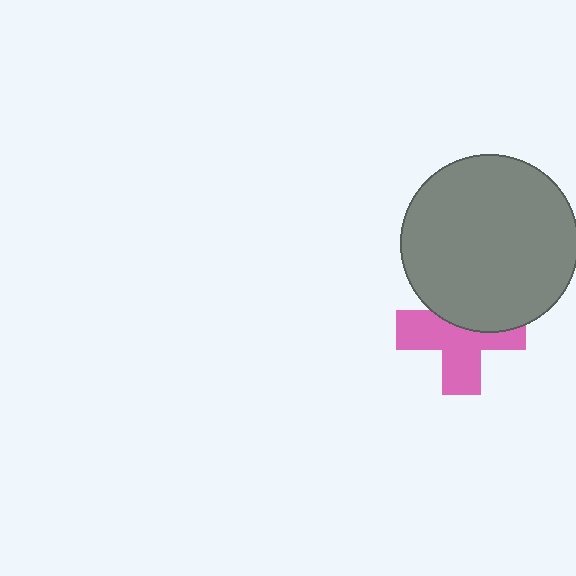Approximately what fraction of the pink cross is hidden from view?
Roughly 40% of the pink cross is hidden behind the gray circle.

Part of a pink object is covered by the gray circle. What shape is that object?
It is a cross.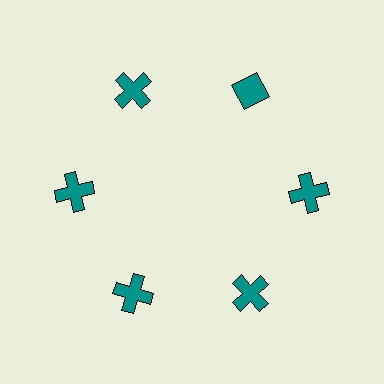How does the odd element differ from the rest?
It has a different shape: diamond instead of cross.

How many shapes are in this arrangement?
There are 6 shapes arranged in a ring pattern.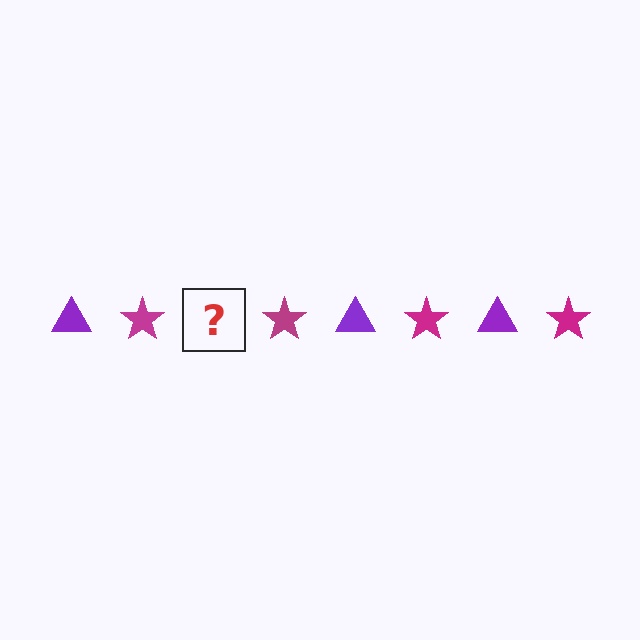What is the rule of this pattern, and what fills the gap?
The rule is that the pattern alternates between purple triangle and magenta star. The gap should be filled with a purple triangle.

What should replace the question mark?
The question mark should be replaced with a purple triangle.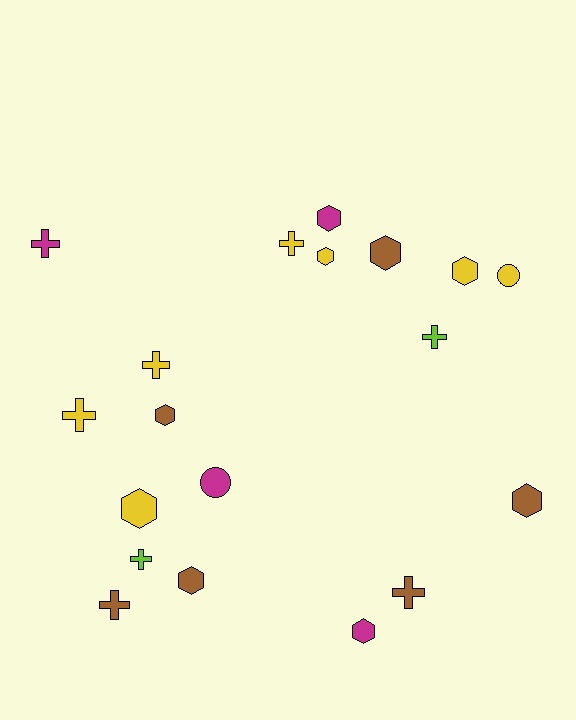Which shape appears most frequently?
Hexagon, with 9 objects.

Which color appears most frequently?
Yellow, with 7 objects.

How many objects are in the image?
There are 19 objects.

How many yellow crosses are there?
There are 3 yellow crosses.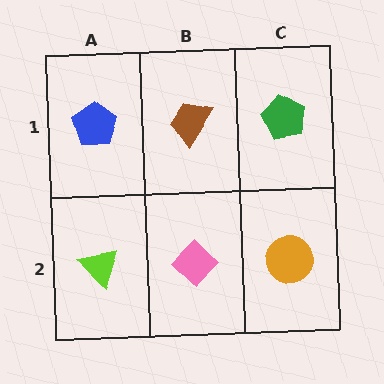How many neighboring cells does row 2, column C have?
2.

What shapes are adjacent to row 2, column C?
A green pentagon (row 1, column C), a pink diamond (row 2, column B).